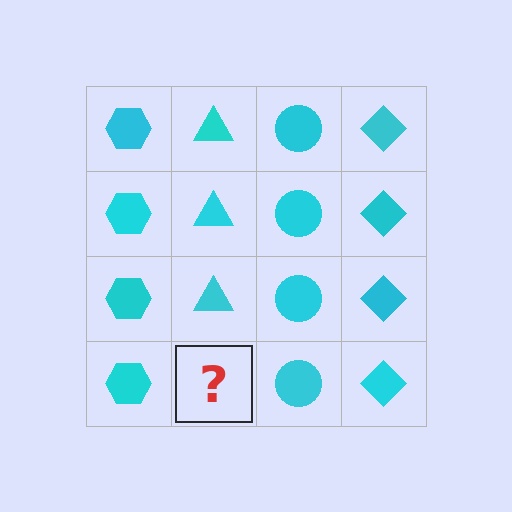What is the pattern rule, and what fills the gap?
The rule is that each column has a consistent shape. The gap should be filled with a cyan triangle.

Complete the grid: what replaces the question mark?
The question mark should be replaced with a cyan triangle.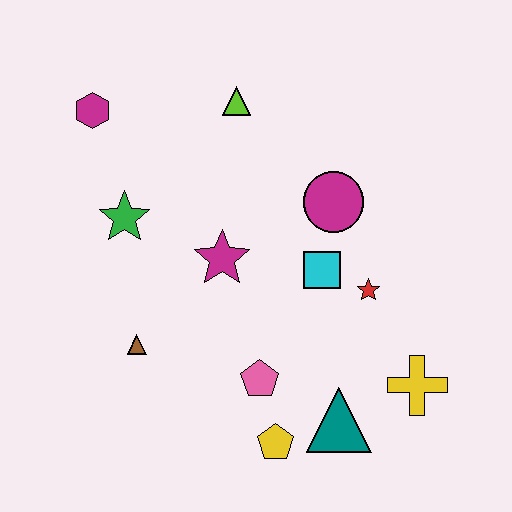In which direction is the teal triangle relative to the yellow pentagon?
The teal triangle is to the right of the yellow pentagon.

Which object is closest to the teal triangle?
The yellow pentagon is closest to the teal triangle.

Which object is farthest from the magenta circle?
The magenta hexagon is farthest from the magenta circle.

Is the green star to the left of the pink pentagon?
Yes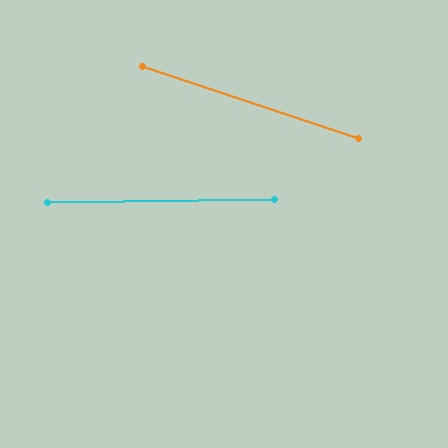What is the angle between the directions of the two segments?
Approximately 19 degrees.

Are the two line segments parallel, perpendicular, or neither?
Neither parallel nor perpendicular — they differ by about 19°.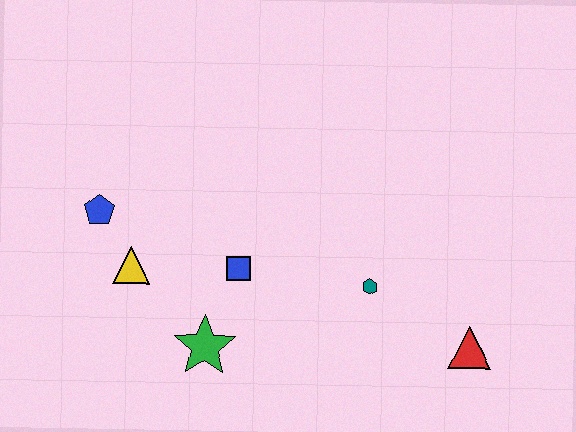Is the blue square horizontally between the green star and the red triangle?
Yes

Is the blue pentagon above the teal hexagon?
Yes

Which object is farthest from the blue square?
The red triangle is farthest from the blue square.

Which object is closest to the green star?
The blue square is closest to the green star.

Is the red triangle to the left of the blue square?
No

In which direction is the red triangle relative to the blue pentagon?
The red triangle is to the right of the blue pentagon.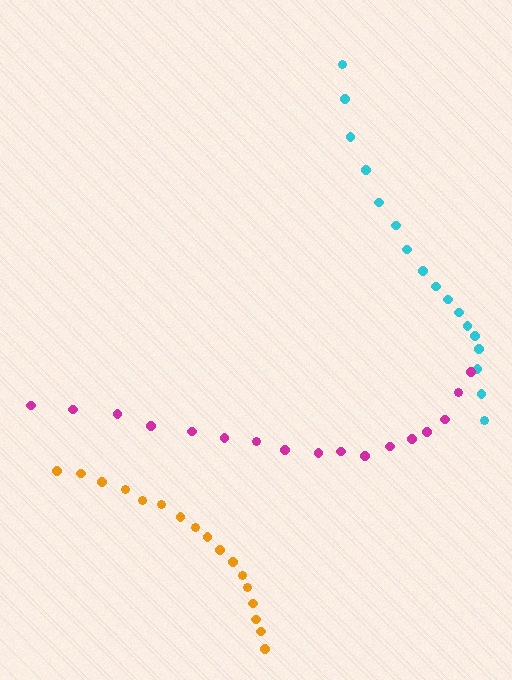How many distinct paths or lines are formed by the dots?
There are 3 distinct paths.